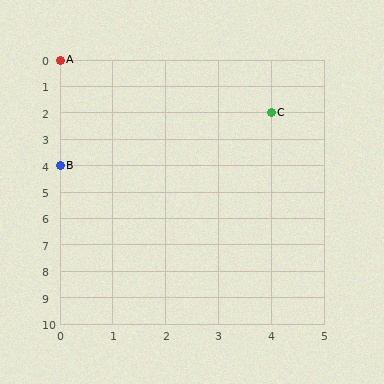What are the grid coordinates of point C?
Point C is at grid coordinates (4, 2).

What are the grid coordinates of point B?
Point B is at grid coordinates (0, 4).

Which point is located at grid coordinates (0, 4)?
Point B is at (0, 4).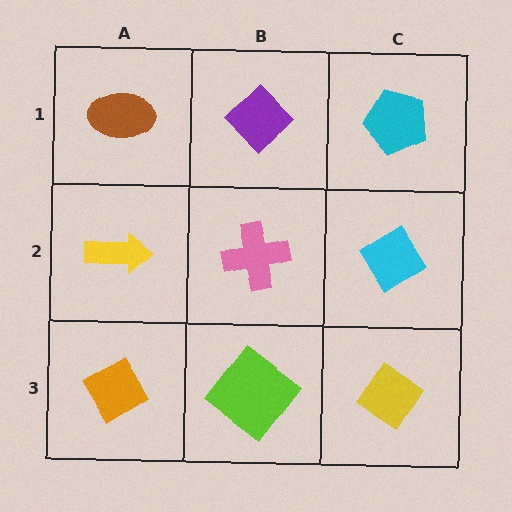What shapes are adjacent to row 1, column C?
A cyan diamond (row 2, column C), a purple diamond (row 1, column B).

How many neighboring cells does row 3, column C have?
2.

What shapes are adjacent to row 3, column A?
A yellow arrow (row 2, column A), a lime diamond (row 3, column B).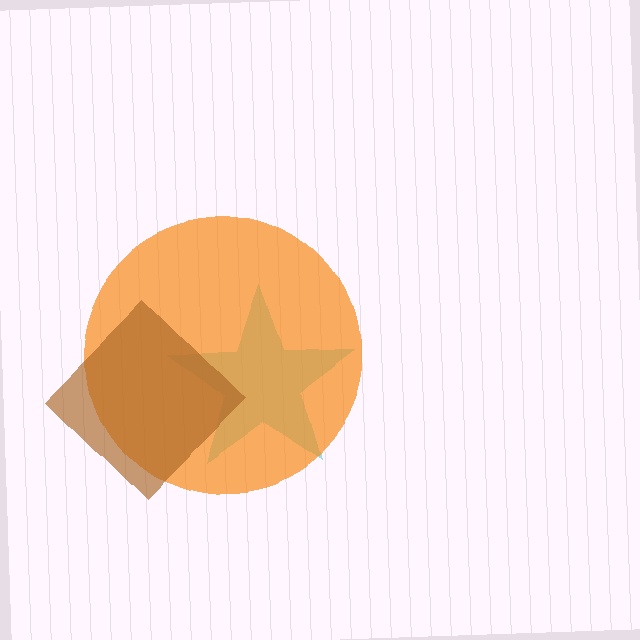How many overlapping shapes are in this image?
There are 3 overlapping shapes in the image.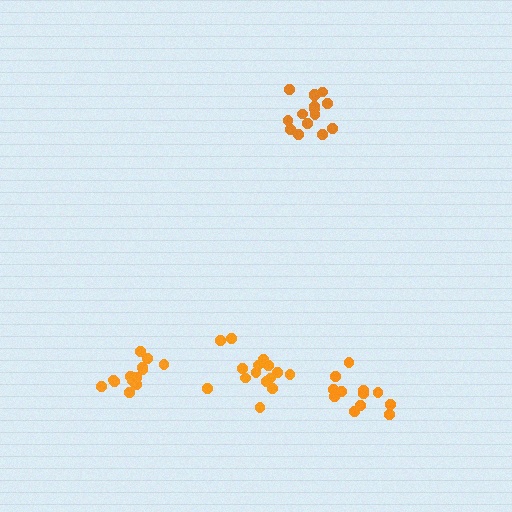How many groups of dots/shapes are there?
There are 4 groups.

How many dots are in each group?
Group 1: 12 dots, Group 2: 15 dots, Group 3: 15 dots, Group 4: 13 dots (55 total).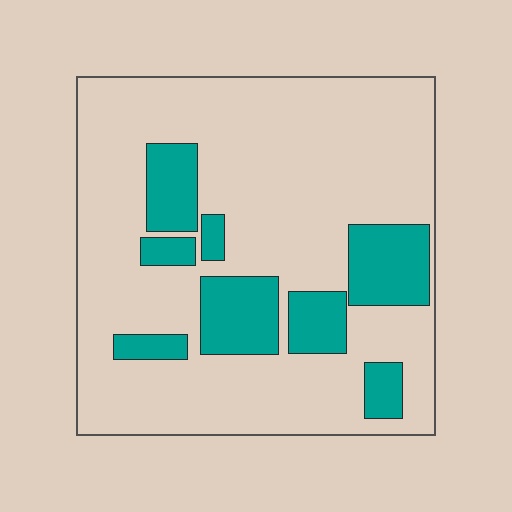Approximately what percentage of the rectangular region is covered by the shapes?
Approximately 20%.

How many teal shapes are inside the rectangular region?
8.